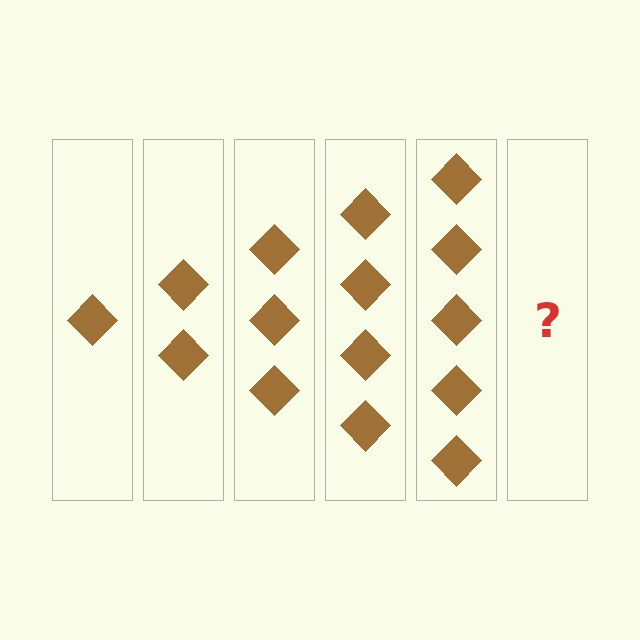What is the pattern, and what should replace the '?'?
The pattern is that each step adds one more diamond. The '?' should be 6 diamonds.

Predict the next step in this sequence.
The next step is 6 diamonds.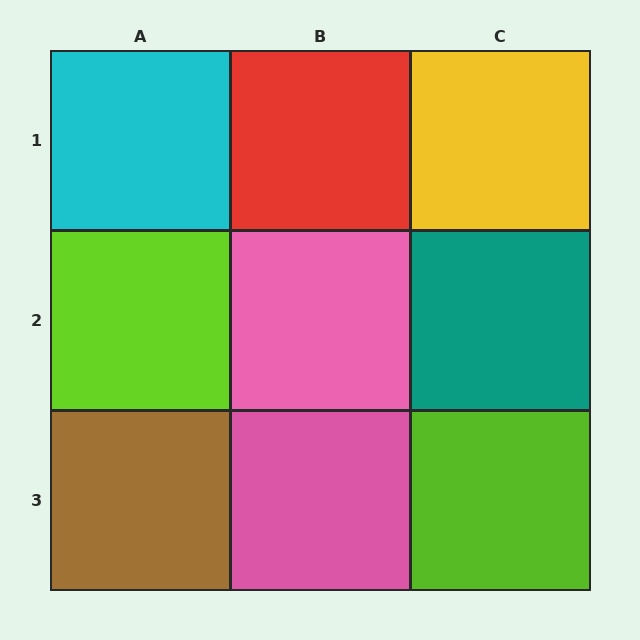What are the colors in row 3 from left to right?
Brown, pink, lime.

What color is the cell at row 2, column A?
Lime.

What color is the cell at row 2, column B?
Pink.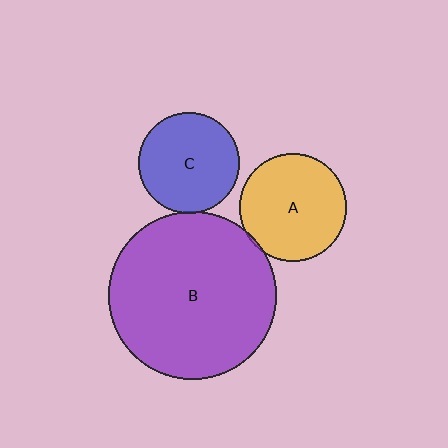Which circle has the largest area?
Circle B (purple).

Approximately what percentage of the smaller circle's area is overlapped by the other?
Approximately 5%.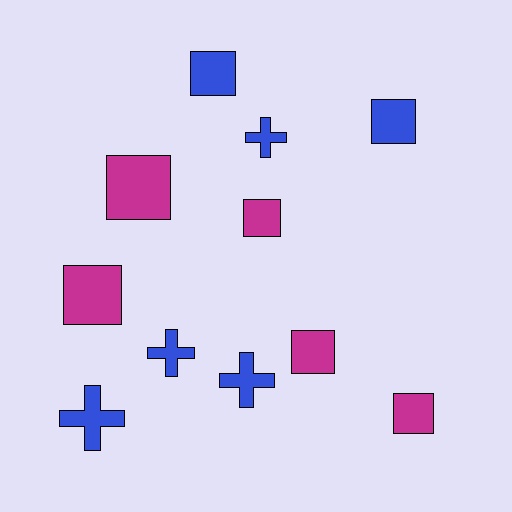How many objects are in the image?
There are 11 objects.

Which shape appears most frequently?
Square, with 7 objects.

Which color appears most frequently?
Blue, with 6 objects.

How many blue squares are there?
There are 2 blue squares.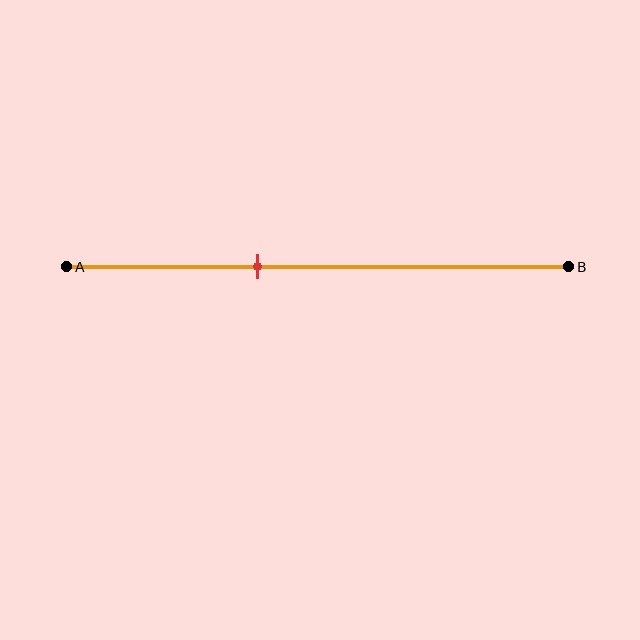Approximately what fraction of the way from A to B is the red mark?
The red mark is approximately 40% of the way from A to B.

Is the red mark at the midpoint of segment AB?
No, the mark is at about 40% from A, not at the 50% midpoint.